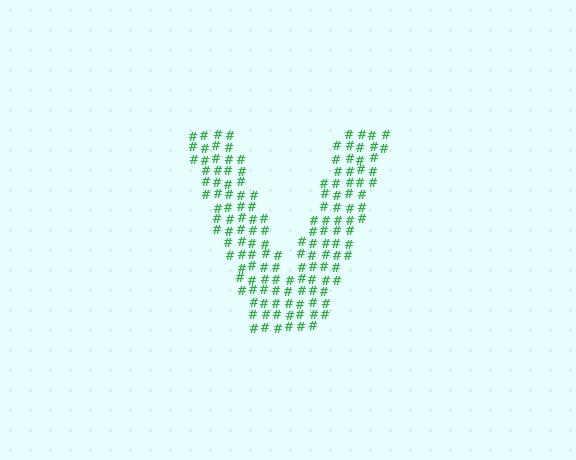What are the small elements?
The small elements are hash symbols.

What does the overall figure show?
The overall figure shows the letter V.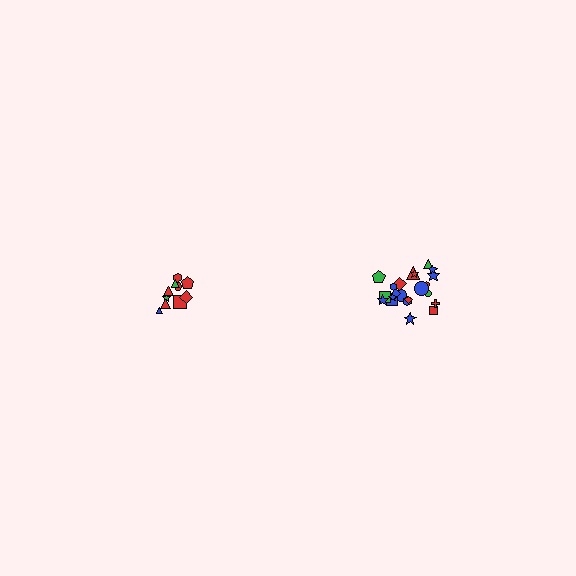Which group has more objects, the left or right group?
The right group.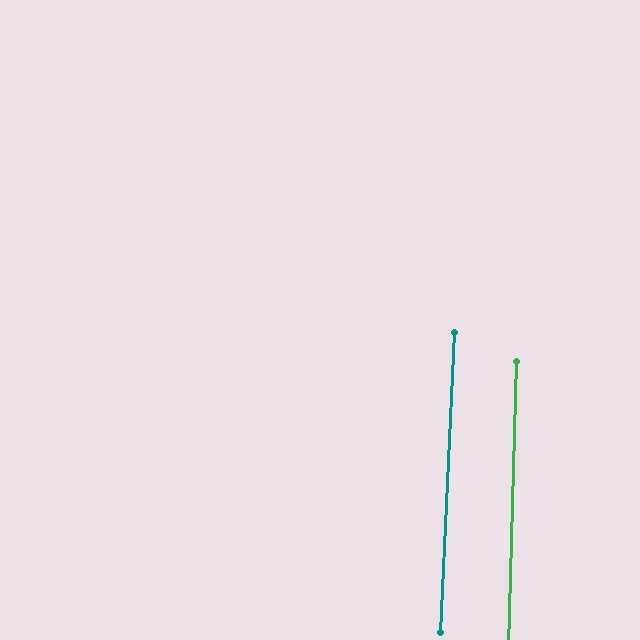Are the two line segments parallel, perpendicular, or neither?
Parallel — their directions differ by only 1.1°.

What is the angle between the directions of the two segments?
Approximately 1 degree.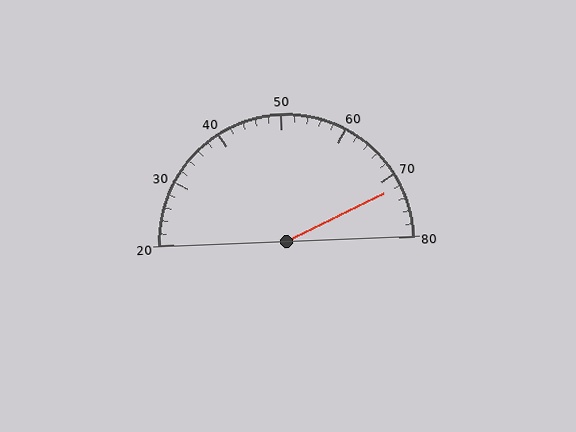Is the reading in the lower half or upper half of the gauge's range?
The reading is in the upper half of the range (20 to 80).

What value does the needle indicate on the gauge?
The needle indicates approximately 72.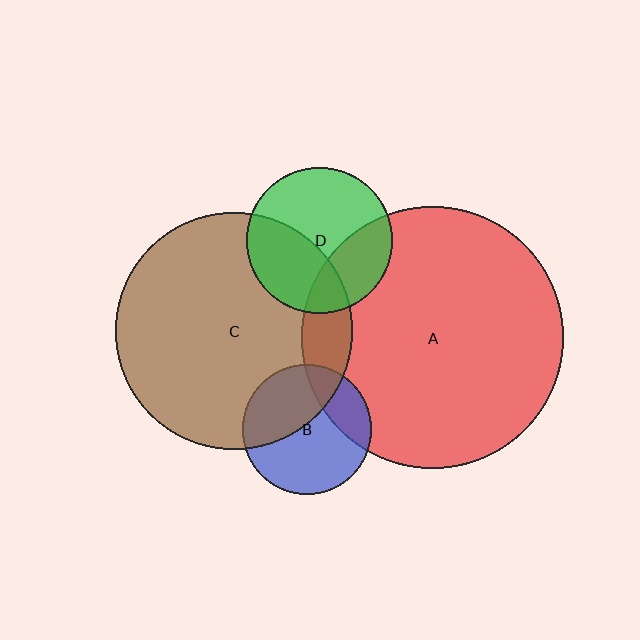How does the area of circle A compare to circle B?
Approximately 4.1 times.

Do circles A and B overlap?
Yes.